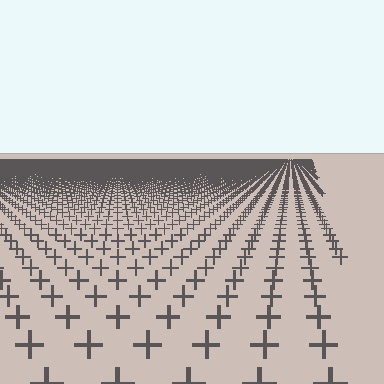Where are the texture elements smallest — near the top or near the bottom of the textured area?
Near the top.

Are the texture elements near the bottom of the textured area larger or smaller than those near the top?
Larger. Near the bottom, elements are closer to the viewer and appear at a bigger on-screen size.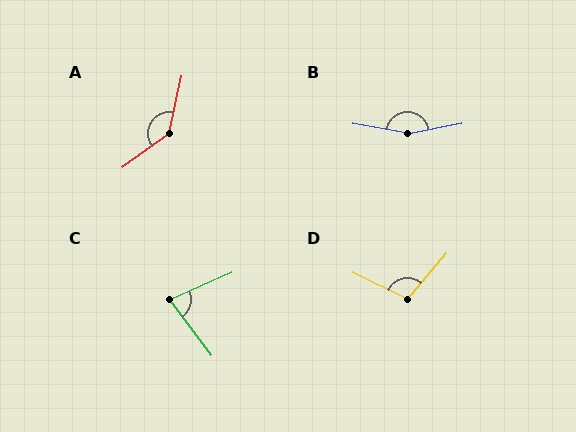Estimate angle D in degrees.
Approximately 105 degrees.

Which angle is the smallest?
C, at approximately 77 degrees.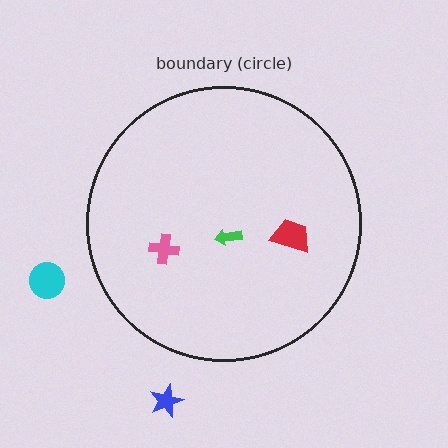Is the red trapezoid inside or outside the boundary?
Inside.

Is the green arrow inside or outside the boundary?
Inside.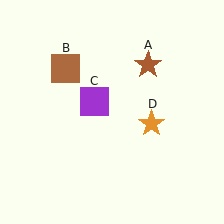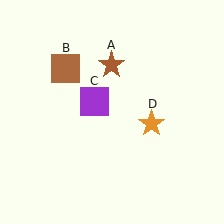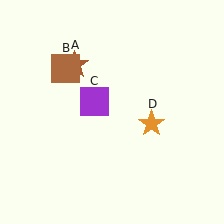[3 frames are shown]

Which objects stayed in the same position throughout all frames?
Brown square (object B) and purple square (object C) and orange star (object D) remained stationary.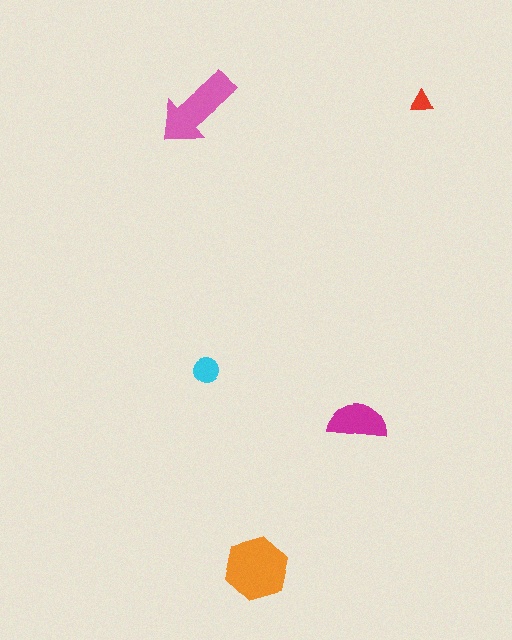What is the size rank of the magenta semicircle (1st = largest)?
3rd.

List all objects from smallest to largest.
The red triangle, the cyan circle, the magenta semicircle, the pink arrow, the orange hexagon.